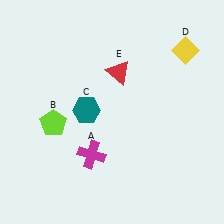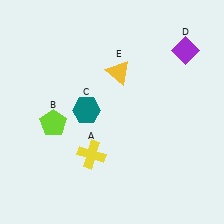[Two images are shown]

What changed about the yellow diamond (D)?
In Image 1, D is yellow. In Image 2, it changed to purple.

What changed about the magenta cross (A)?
In Image 1, A is magenta. In Image 2, it changed to yellow.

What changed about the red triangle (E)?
In Image 1, E is red. In Image 2, it changed to yellow.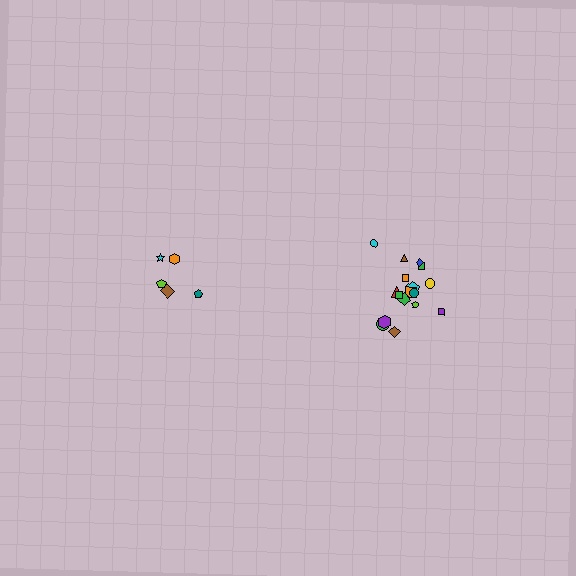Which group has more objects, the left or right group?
The right group.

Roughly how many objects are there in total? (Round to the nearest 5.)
Roughly 25 objects in total.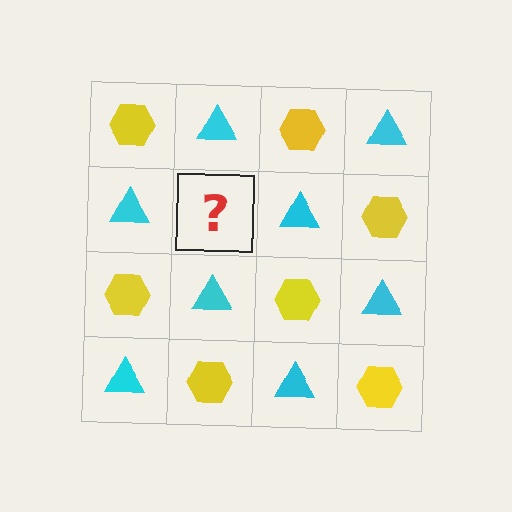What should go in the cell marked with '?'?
The missing cell should contain a yellow hexagon.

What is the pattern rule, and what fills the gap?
The rule is that it alternates yellow hexagon and cyan triangle in a checkerboard pattern. The gap should be filled with a yellow hexagon.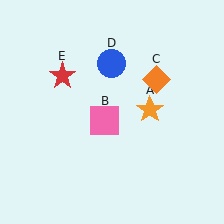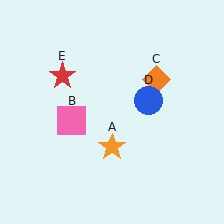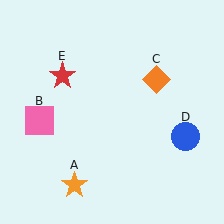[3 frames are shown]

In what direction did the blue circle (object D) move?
The blue circle (object D) moved down and to the right.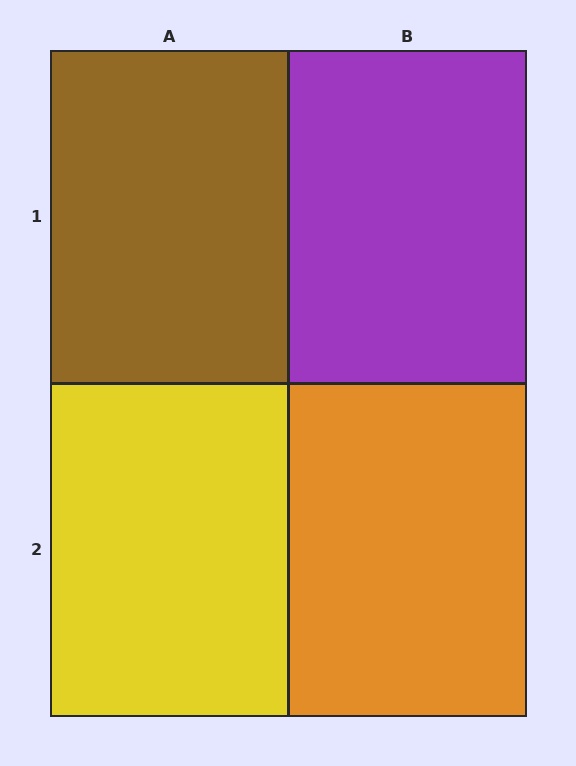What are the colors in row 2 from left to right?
Yellow, orange.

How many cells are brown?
1 cell is brown.